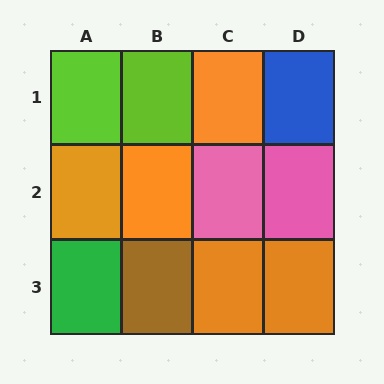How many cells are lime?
2 cells are lime.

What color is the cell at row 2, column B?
Orange.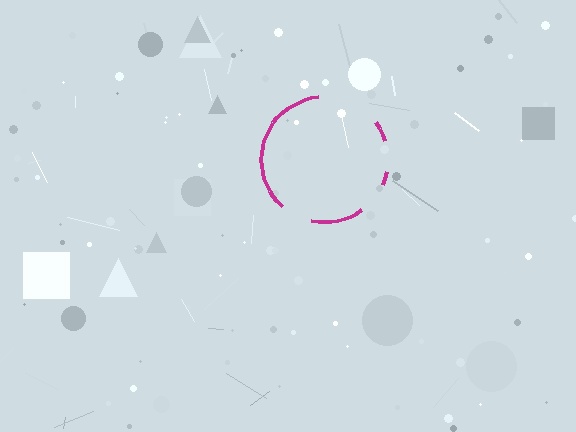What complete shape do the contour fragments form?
The contour fragments form a circle.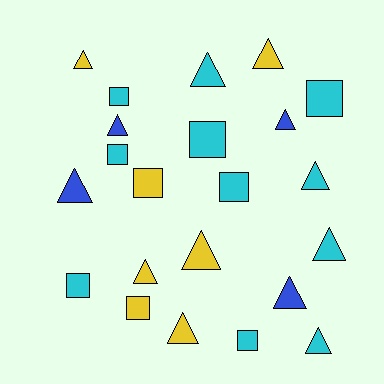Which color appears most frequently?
Cyan, with 11 objects.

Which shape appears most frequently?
Triangle, with 13 objects.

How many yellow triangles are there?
There are 5 yellow triangles.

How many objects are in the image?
There are 22 objects.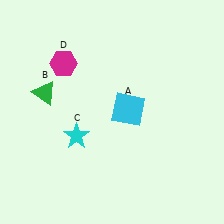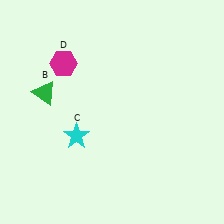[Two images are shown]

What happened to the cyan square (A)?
The cyan square (A) was removed in Image 2. It was in the top-right area of Image 1.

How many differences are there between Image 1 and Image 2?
There is 1 difference between the two images.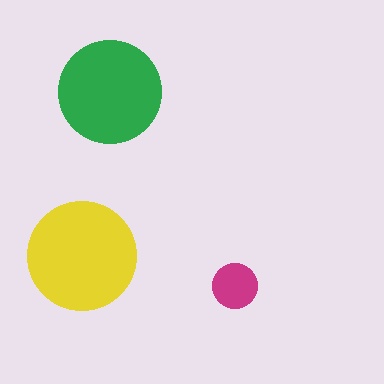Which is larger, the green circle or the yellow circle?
The yellow one.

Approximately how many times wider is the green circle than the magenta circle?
About 2.5 times wider.